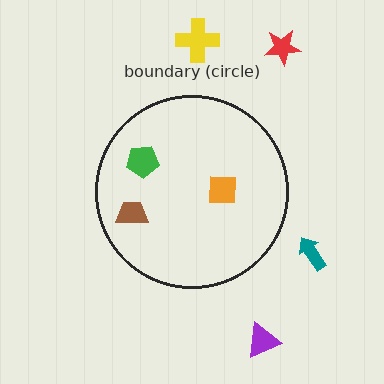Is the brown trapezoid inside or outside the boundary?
Inside.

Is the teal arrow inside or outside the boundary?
Outside.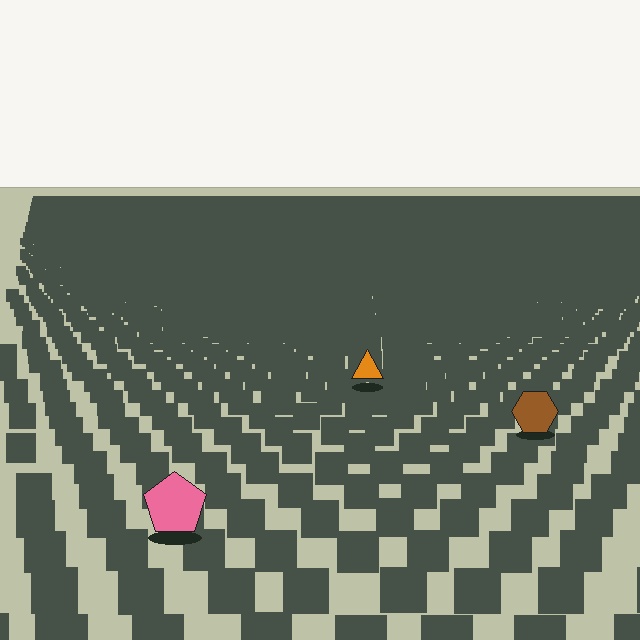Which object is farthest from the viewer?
The orange triangle is farthest from the viewer. It appears smaller and the ground texture around it is denser.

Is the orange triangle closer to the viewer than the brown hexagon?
No. The brown hexagon is closer — you can tell from the texture gradient: the ground texture is coarser near it.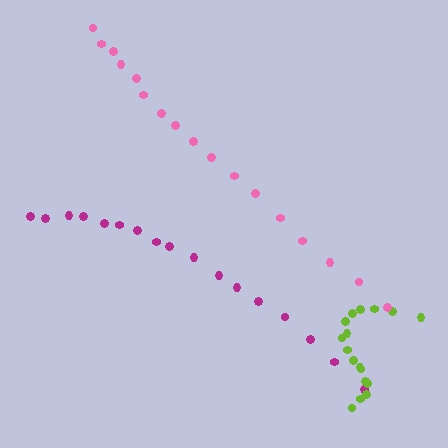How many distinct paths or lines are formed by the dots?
There are 3 distinct paths.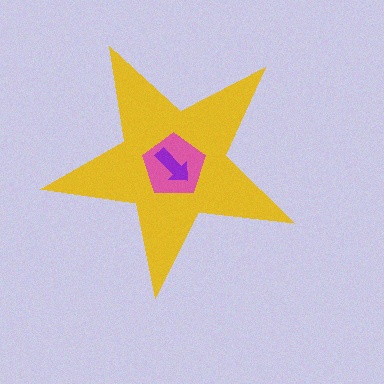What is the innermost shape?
The purple arrow.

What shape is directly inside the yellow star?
The pink pentagon.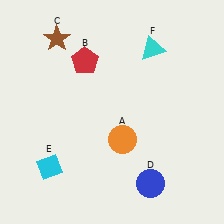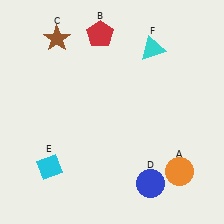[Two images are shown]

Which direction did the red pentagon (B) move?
The red pentagon (B) moved up.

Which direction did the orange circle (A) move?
The orange circle (A) moved right.